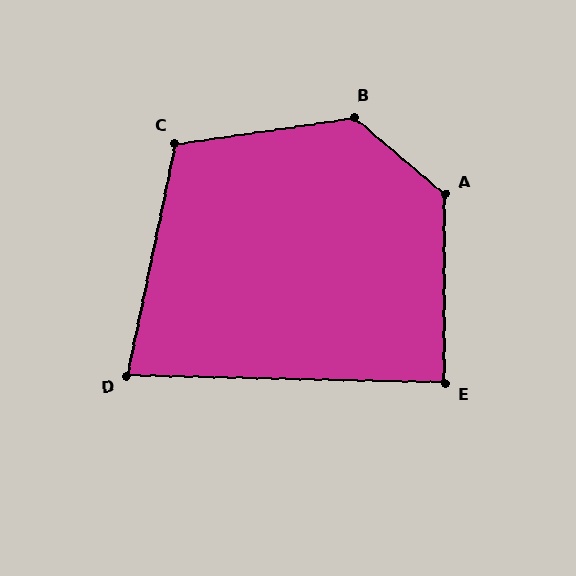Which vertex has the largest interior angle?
B, at approximately 131 degrees.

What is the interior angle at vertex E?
Approximately 89 degrees (approximately right).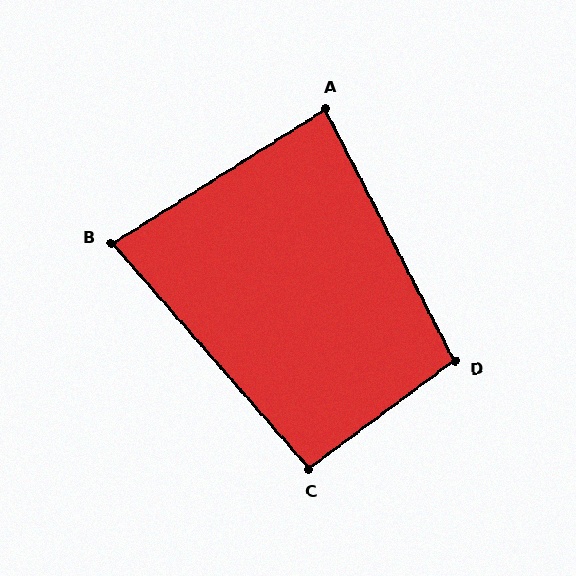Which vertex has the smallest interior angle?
B, at approximately 81 degrees.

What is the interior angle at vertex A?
Approximately 85 degrees (approximately right).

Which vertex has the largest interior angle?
D, at approximately 99 degrees.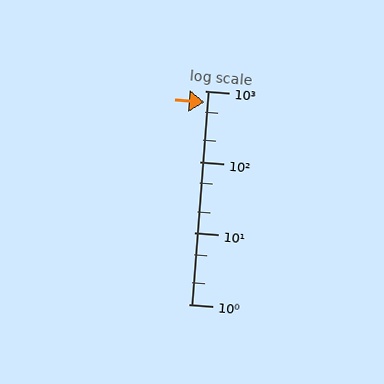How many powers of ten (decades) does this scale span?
The scale spans 3 decades, from 1 to 1000.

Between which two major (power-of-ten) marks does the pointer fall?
The pointer is between 100 and 1000.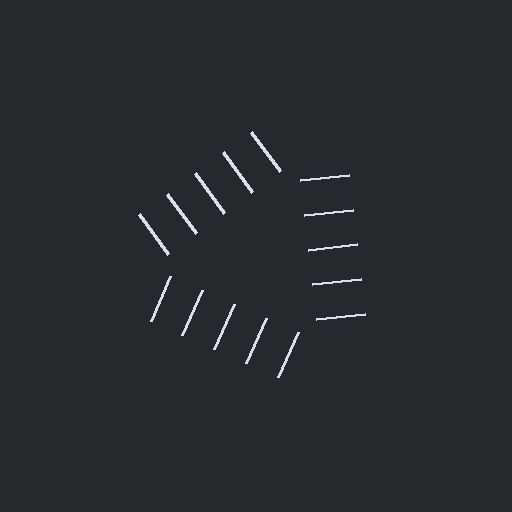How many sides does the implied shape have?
3 sides — the line-ends trace a triangle.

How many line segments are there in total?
15 — 5 along each of the 3 edges.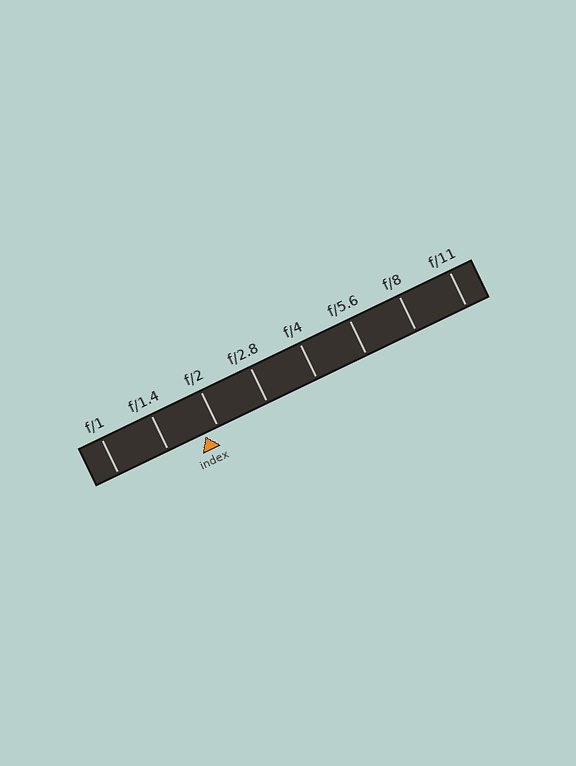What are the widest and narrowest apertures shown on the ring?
The widest aperture shown is f/1 and the narrowest is f/11.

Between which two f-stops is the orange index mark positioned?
The index mark is between f/1.4 and f/2.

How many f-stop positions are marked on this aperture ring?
There are 8 f-stop positions marked.